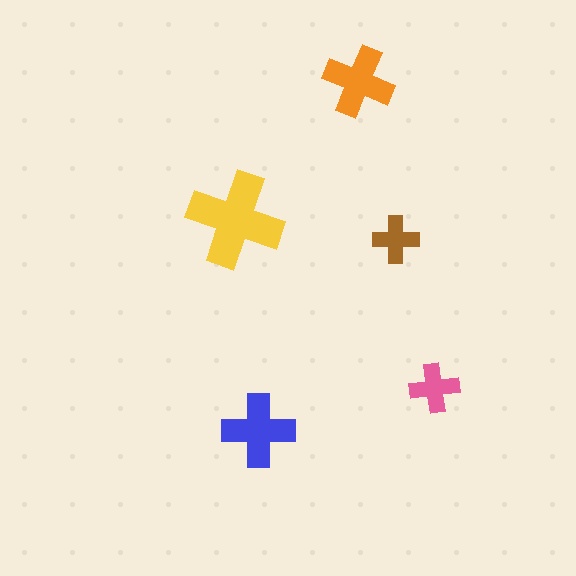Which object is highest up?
The orange cross is topmost.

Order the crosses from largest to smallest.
the yellow one, the blue one, the orange one, the pink one, the brown one.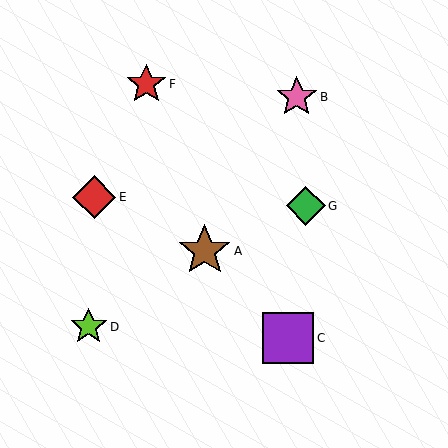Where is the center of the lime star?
The center of the lime star is at (89, 327).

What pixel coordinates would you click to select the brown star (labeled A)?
Click at (205, 251) to select the brown star A.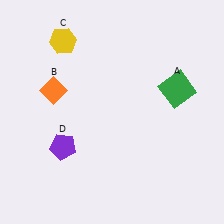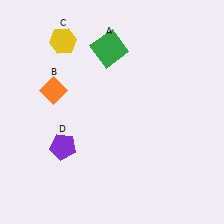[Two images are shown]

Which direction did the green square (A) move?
The green square (A) moved left.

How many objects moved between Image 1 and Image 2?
1 object moved between the two images.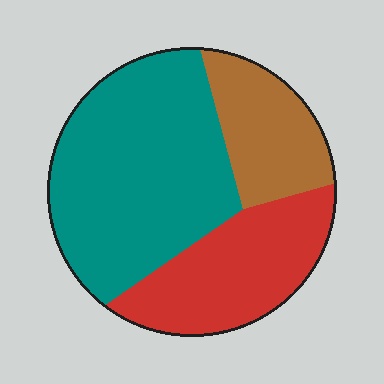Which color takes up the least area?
Brown, at roughly 20%.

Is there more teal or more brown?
Teal.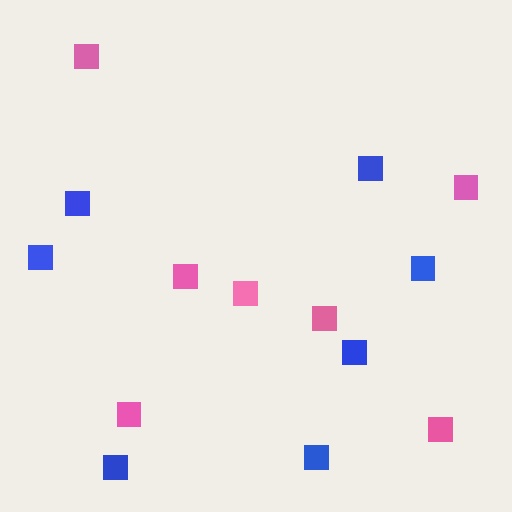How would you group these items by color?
There are 2 groups: one group of pink squares (7) and one group of blue squares (7).